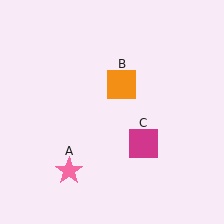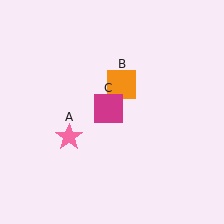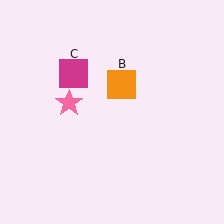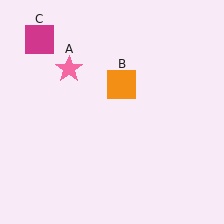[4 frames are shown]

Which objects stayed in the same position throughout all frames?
Orange square (object B) remained stationary.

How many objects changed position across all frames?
2 objects changed position: pink star (object A), magenta square (object C).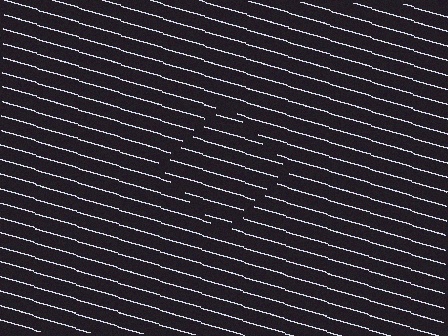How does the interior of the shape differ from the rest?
The interior of the shape contains the same grating, shifted by half a period — the contour is defined by the phase discontinuity where line-ends from the inner and outer gratings abut.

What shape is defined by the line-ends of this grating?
An illusory square. The interior of the shape contains the same grating, shifted by half a period — the contour is defined by the phase discontinuity where line-ends from the inner and outer gratings abut.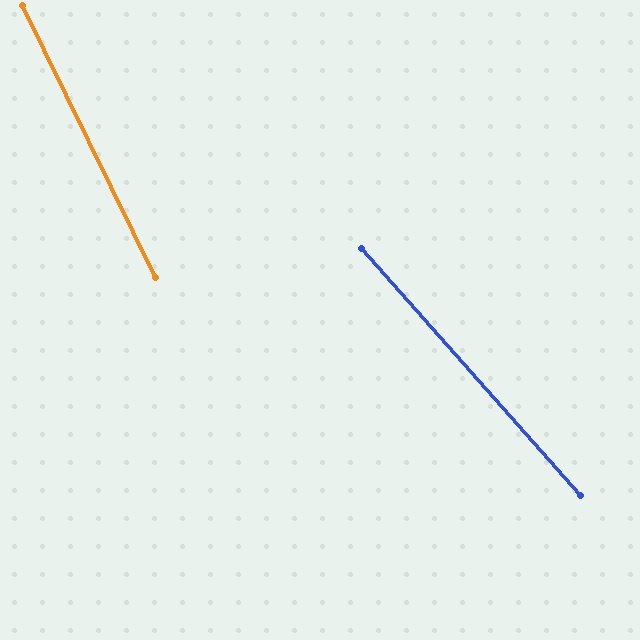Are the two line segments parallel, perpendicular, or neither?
Neither parallel nor perpendicular — they differ by about 16°.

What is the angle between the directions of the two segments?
Approximately 16 degrees.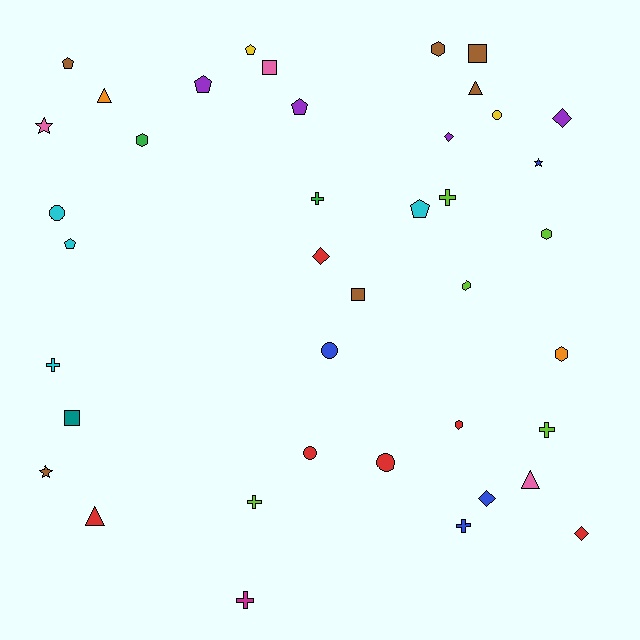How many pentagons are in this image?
There are 6 pentagons.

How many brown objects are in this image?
There are 6 brown objects.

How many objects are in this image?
There are 40 objects.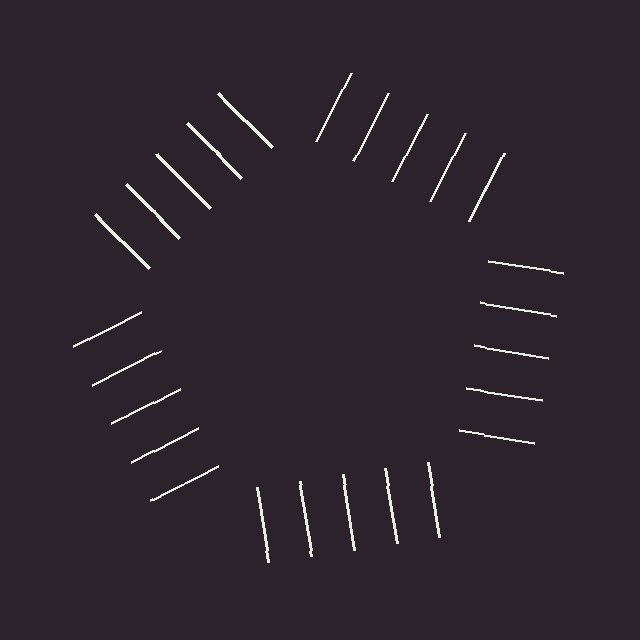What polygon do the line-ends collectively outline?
An illusory pentagon — the line segments terminate on its edges but no continuous stroke is drawn.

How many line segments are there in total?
25 — 5 along each of the 5 edges.